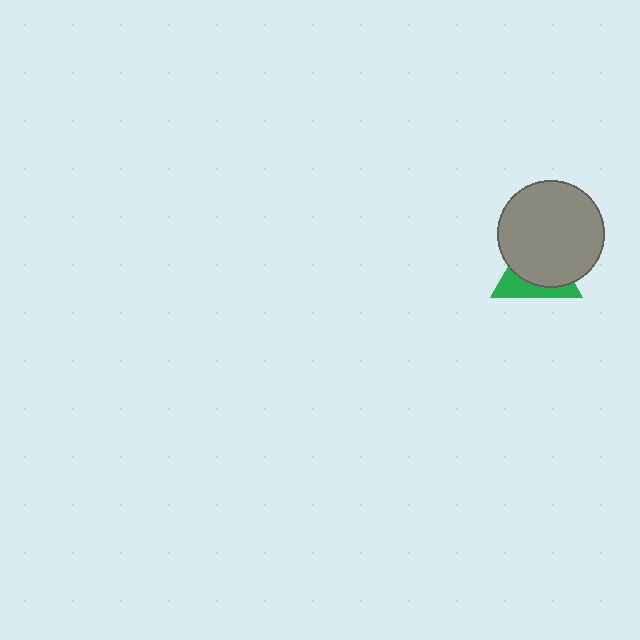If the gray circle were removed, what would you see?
You would see the complete green triangle.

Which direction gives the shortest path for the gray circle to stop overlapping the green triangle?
Moving toward the upper-right gives the shortest separation.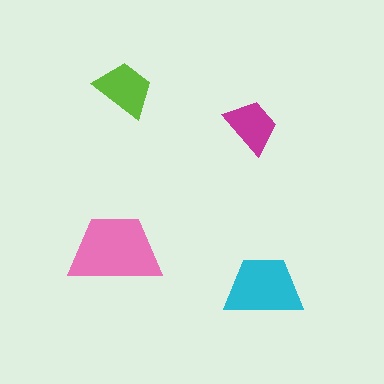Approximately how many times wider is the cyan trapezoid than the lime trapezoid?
About 1.5 times wider.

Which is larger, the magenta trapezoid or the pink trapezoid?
The pink one.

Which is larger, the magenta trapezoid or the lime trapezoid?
The lime one.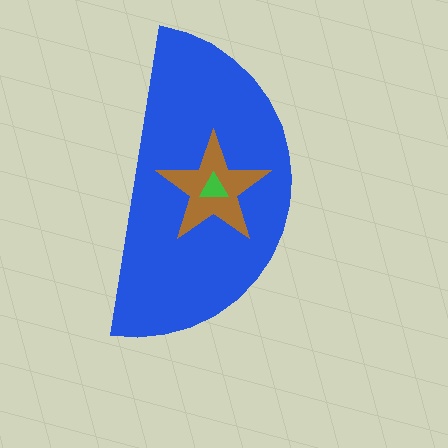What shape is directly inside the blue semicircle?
The brown star.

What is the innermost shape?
The green triangle.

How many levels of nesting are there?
3.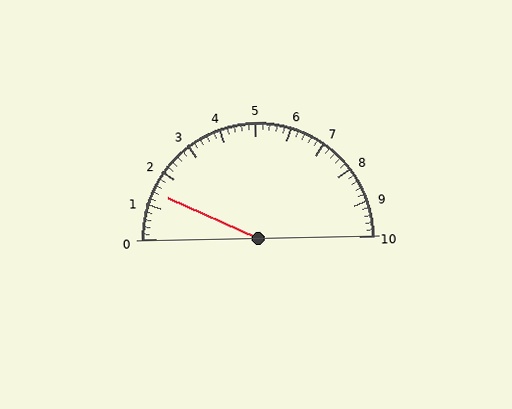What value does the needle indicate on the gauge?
The needle indicates approximately 1.4.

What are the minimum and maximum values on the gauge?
The gauge ranges from 0 to 10.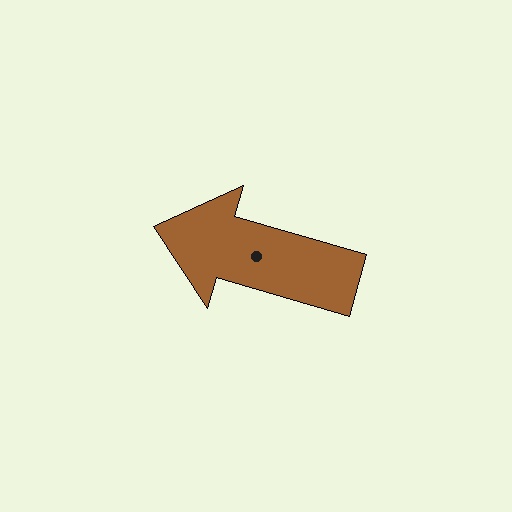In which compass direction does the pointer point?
West.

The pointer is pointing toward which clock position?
Roughly 10 o'clock.